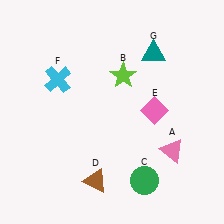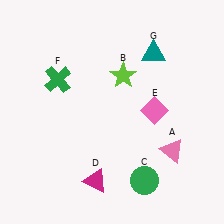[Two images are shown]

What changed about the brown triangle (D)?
In Image 1, D is brown. In Image 2, it changed to magenta.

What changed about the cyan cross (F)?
In Image 1, F is cyan. In Image 2, it changed to green.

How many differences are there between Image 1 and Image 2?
There are 2 differences between the two images.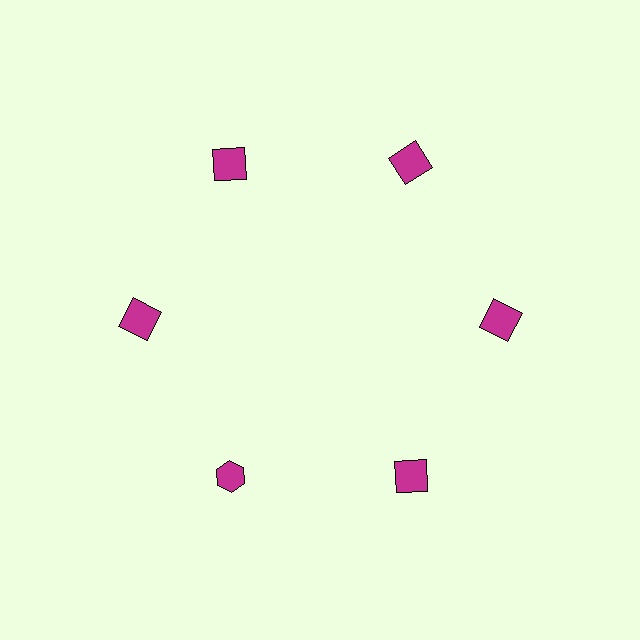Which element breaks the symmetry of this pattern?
The magenta hexagon at roughly the 7 o'clock position breaks the symmetry. All other shapes are magenta squares.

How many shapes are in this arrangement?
There are 6 shapes arranged in a ring pattern.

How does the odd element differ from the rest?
It has a different shape: hexagon instead of square.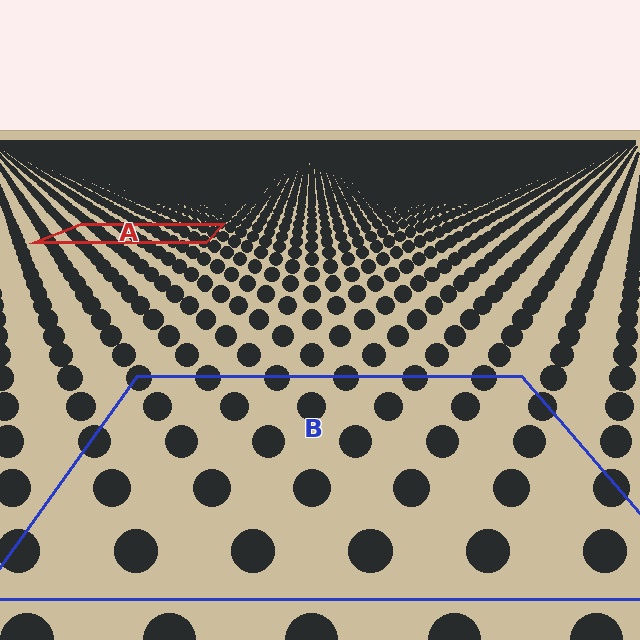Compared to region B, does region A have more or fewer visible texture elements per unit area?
Region A has more texture elements per unit area — they are packed more densely because it is farther away.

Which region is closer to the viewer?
Region B is closer. The texture elements there are larger and more spread out.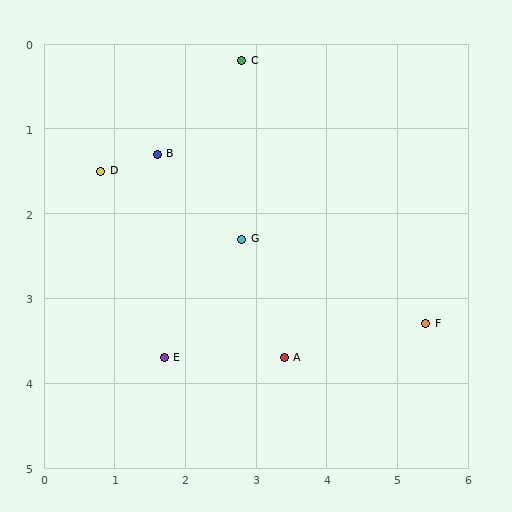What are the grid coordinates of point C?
Point C is at approximately (2.8, 0.2).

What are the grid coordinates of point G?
Point G is at approximately (2.8, 2.3).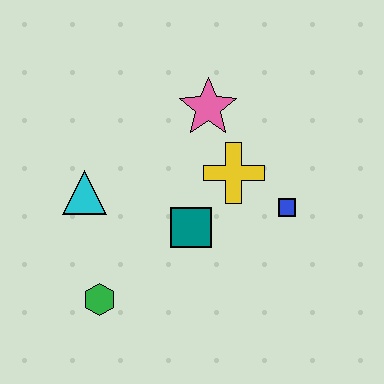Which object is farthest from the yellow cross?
The green hexagon is farthest from the yellow cross.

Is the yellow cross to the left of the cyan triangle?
No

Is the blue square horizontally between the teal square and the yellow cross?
No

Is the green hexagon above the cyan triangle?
No